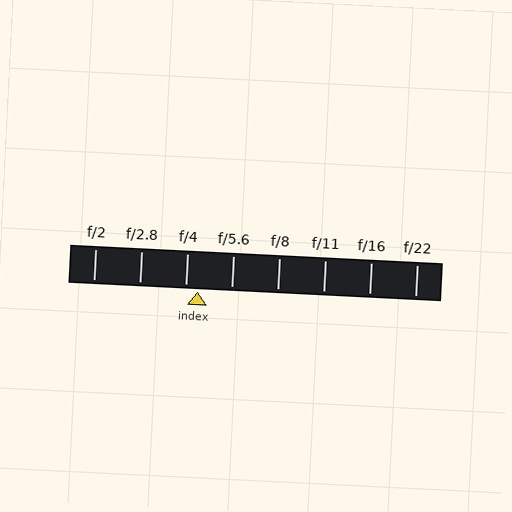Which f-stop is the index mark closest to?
The index mark is closest to f/4.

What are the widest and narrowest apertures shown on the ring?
The widest aperture shown is f/2 and the narrowest is f/22.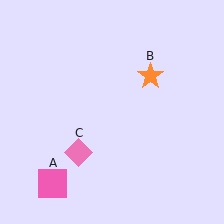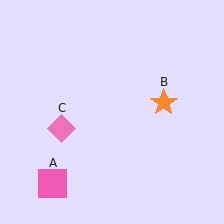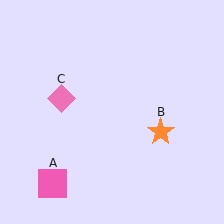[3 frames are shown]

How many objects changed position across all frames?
2 objects changed position: orange star (object B), pink diamond (object C).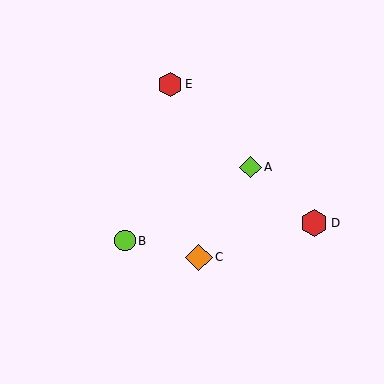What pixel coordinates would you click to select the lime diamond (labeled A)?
Click at (250, 167) to select the lime diamond A.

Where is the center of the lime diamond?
The center of the lime diamond is at (250, 167).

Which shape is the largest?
The red hexagon (labeled D) is the largest.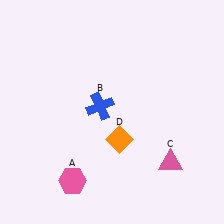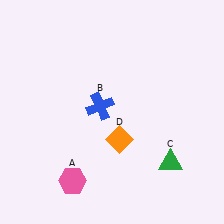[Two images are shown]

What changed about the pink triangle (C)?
In Image 1, C is pink. In Image 2, it changed to green.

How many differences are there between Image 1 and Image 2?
There is 1 difference between the two images.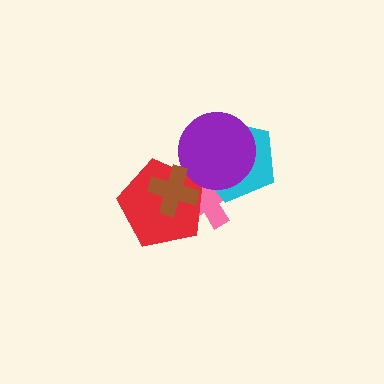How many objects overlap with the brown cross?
2 objects overlap with the brown cross.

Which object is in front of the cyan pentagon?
The purple circle is in front of the cyan pentagon.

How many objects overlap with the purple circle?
3 objects overlap with the purple circle.